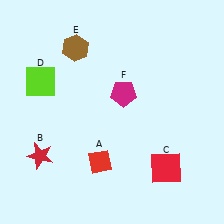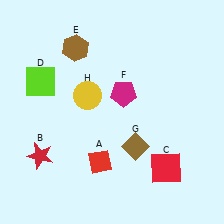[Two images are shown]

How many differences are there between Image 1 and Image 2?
There are 2 differences between the two images.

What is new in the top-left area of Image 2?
A yellow circle (H) was added in the top-left area of Image 2.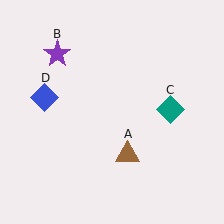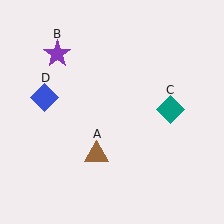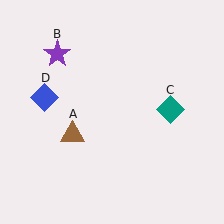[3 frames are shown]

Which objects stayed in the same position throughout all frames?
Purple star (object B) and teal diamond (object C) and blue diamond (object D) remained stationary.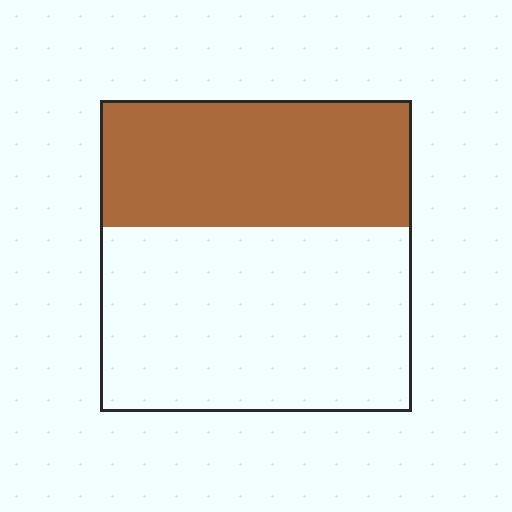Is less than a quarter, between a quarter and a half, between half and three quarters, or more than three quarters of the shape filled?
Between a quarter and a half.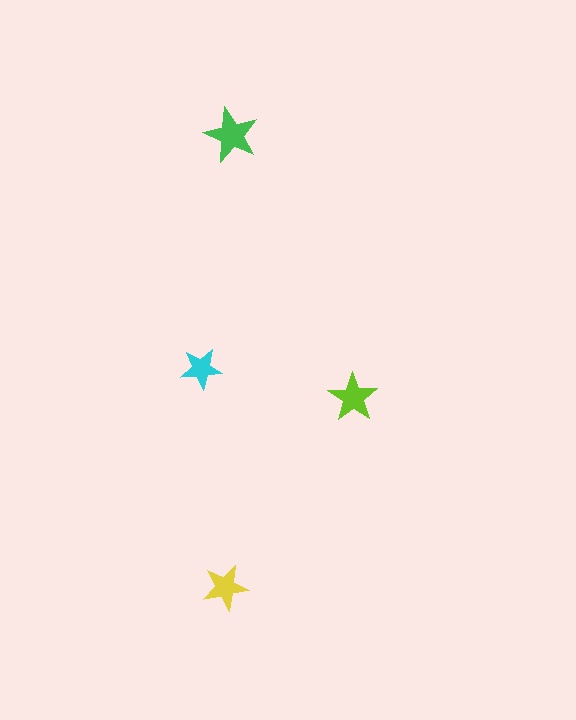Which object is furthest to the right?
The lime star is rightmost.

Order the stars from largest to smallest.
the green one, the lime one, the yellow one, the cyan one.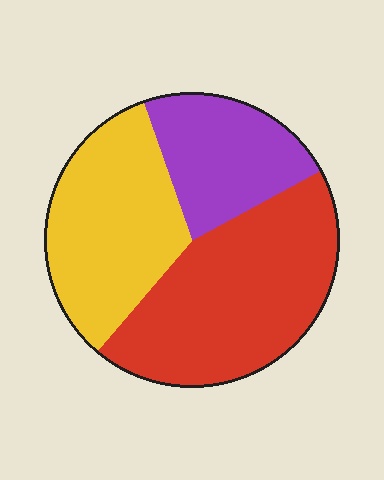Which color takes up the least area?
Purple, at roughly 25%.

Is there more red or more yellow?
Red.